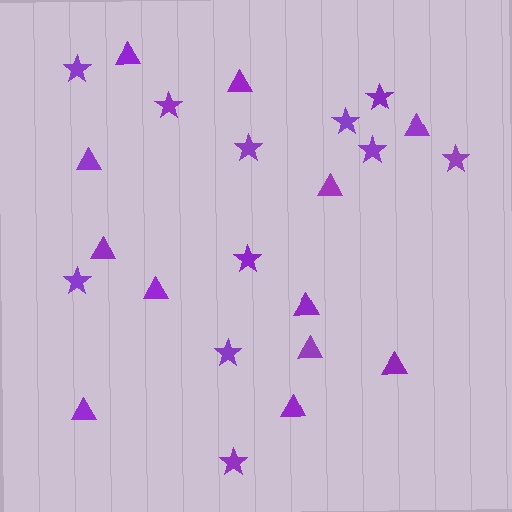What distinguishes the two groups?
There are 2 groups: one group of stars (11) and one group of triangles (12).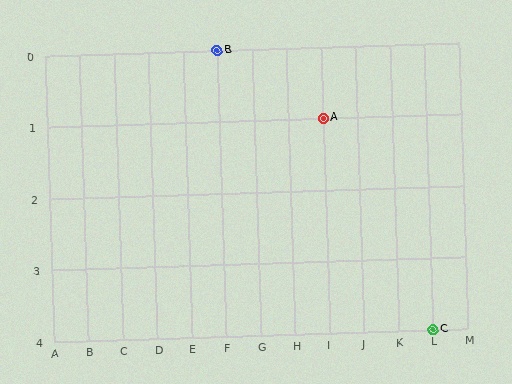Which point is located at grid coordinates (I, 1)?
Point A is at (I, 1).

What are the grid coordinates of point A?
Point A is at grid coordinates (I, 1).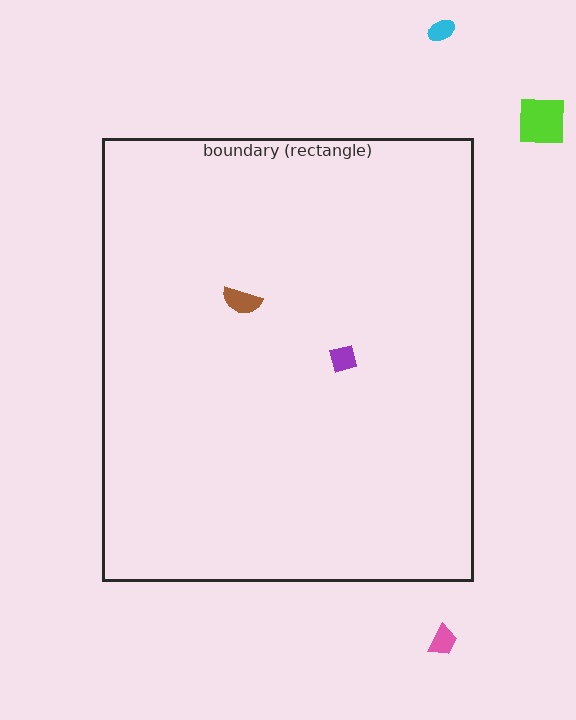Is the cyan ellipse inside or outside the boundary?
Outside.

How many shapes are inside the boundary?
2 inside, 3 outside.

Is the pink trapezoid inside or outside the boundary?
Outside.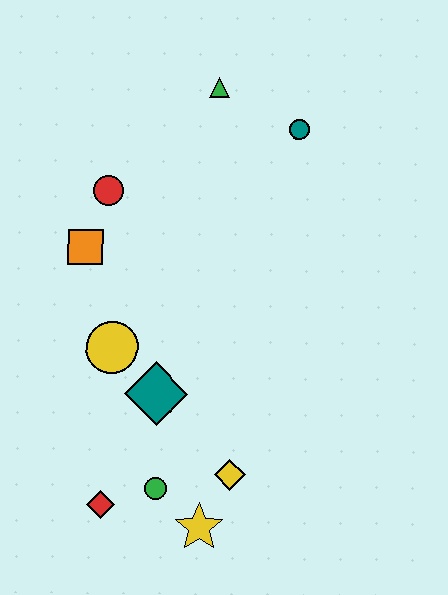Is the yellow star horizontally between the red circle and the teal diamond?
No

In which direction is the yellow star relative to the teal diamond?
The yellow star is below the teal diamond.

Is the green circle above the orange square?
No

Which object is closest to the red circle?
The orange square is closest to the red circle.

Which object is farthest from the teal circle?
The red diamond is farthest from the teal circle.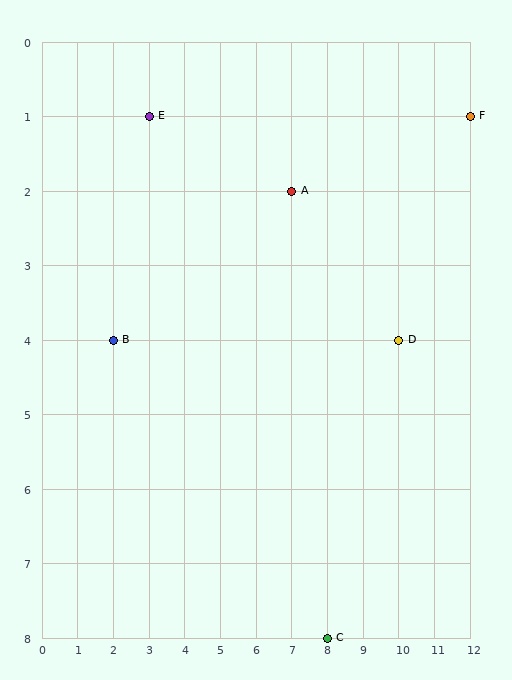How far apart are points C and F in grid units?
Points C and F are 4 columns and 7 rows apart (about 8.1 grid units diagonally).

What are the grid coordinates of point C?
Point C is at grid coordinates (8, 8).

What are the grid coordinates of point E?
Point E is at grid coordinates (3, 1).